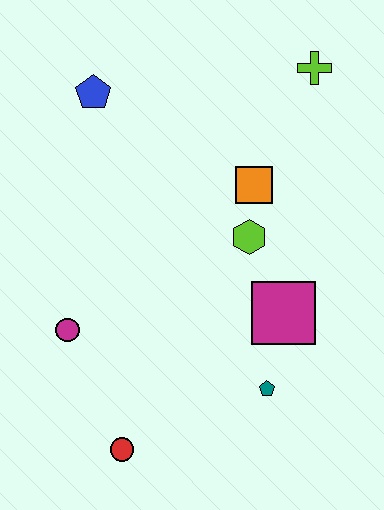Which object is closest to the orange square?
The lime hexagon is closest to the orange square.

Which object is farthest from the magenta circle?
The lime cross is farthest from the magenta circle.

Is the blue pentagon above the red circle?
Yes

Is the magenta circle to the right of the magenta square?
No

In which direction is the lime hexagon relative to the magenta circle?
The lime hexagon is to the right of the magenta circle.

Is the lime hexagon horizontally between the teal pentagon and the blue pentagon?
Yes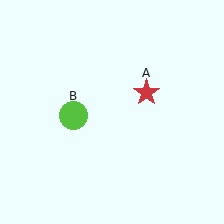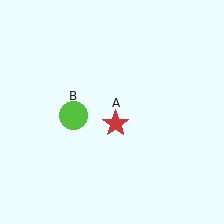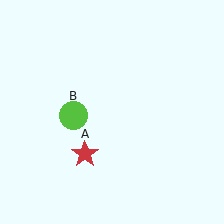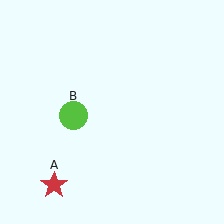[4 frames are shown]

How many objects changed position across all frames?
1 object changed position: red star (object A).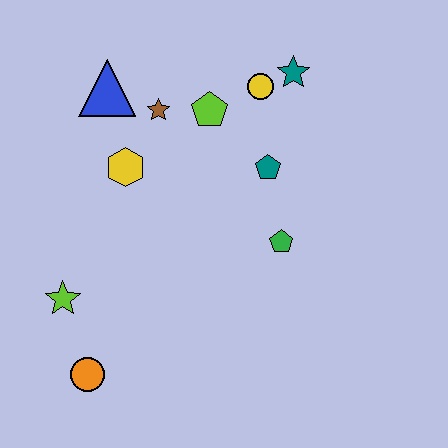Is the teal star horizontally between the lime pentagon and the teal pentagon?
No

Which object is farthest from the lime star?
The teal star is farthest from the lime star.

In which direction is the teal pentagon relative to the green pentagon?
The teal pentagon is above the green pentagon.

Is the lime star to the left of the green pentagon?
Yes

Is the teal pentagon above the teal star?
No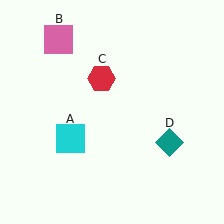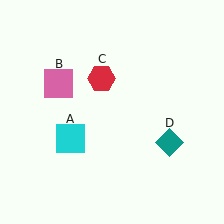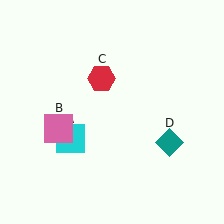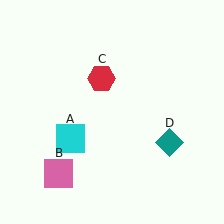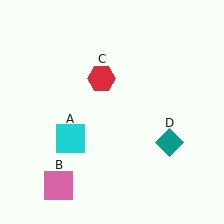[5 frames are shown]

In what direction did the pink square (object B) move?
The pink square (object B) moved down.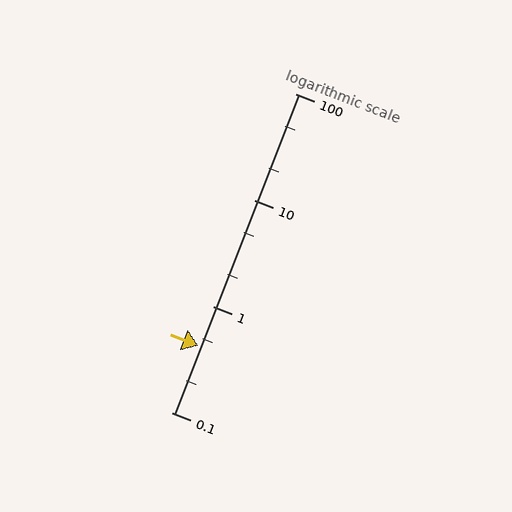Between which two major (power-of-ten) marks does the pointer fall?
The pointer is between 0.1 and 1.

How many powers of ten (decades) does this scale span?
The scale spans 3 decades, from 0.1 to 100.